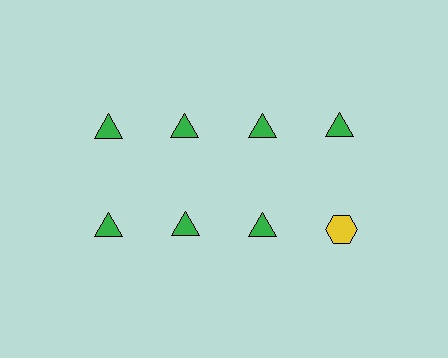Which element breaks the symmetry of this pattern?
The yellow hexagon in the second row, second from right column breaks the symmetry. All other shapes are green triangles.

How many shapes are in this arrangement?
There are 8 shapes arranged in a grid pattern.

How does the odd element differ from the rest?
It differs in both color (yellow instead of green) and shape (hexagon instead of triangle).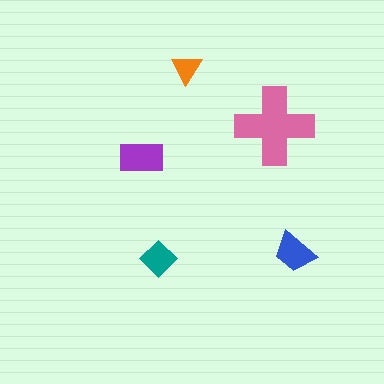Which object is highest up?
The orange triangle is topmost.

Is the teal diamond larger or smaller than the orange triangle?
Larger.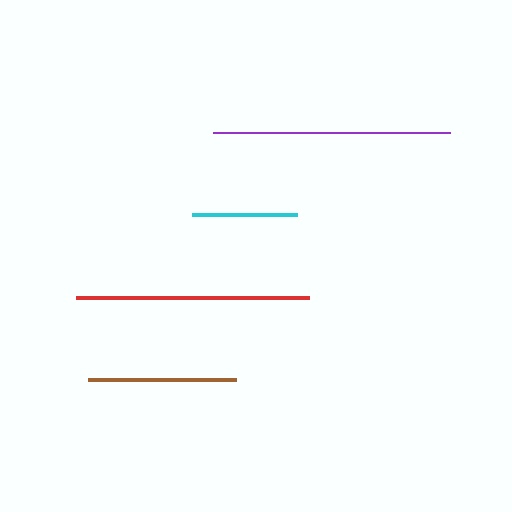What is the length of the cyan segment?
The cyan segment is approximately 105 pixels long.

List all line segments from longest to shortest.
From longest to shortest: purple, red, brown, cyan.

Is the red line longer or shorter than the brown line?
The red line is longer than the brown line.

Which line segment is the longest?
The purple line is the longest at approximately 237 pixels.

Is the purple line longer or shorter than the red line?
The purple line is longer than the red line.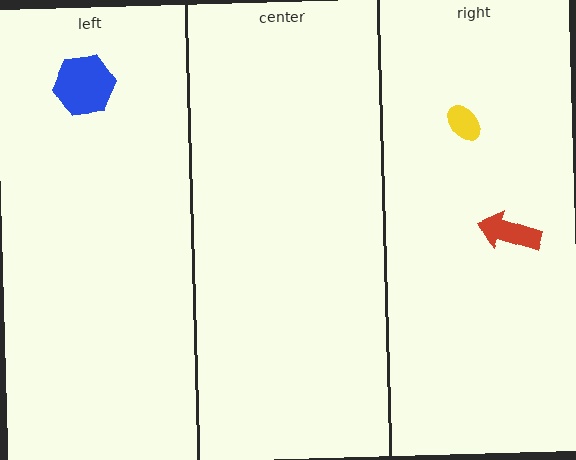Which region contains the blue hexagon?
The left region.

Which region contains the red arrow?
The right region.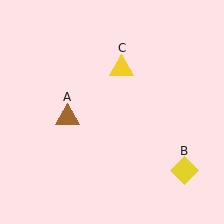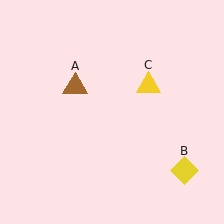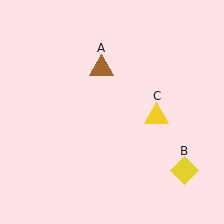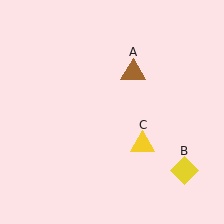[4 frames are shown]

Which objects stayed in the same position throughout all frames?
Yellow diamond (object B) remained stationary.